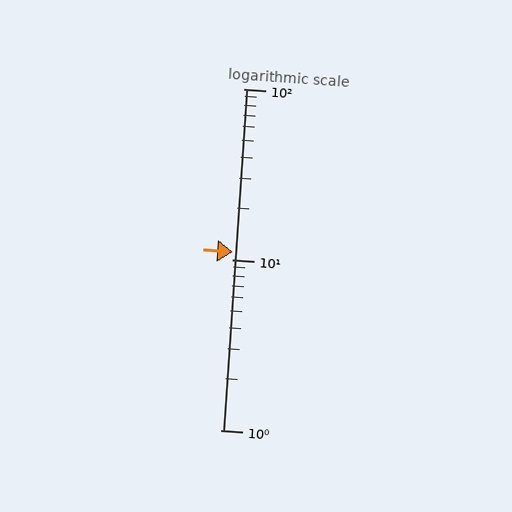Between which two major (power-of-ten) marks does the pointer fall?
The pointer is between 10 and 100.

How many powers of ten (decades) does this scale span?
The scale spans 2 decades, from 1 to 100.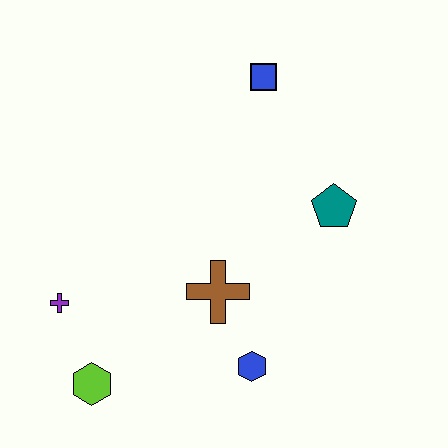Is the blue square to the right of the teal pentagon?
No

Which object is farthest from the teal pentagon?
The lime hexagon is farthest from the teal pentagon.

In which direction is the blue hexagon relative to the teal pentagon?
The blue hexagon is below the teal pentagon.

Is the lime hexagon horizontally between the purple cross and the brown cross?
Yes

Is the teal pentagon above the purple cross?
Yes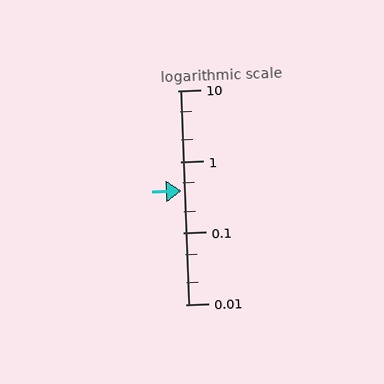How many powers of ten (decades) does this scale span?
The scale spans 3 decades, from 0.01 to 10.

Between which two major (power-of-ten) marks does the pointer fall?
The pointer is between 0.1 and 1.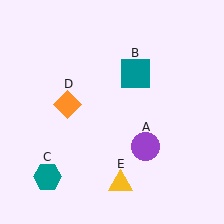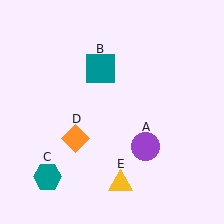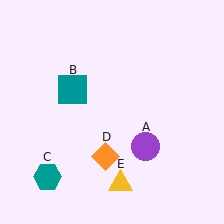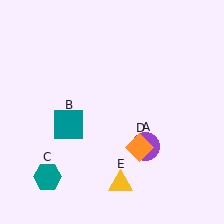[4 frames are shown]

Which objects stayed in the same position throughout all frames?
Purple circle (object A) and teal hexagon (object C) and yellow triangle (object E) remained stationary.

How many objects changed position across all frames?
2 objects changed position: teal square (object B), orange diamond (object D).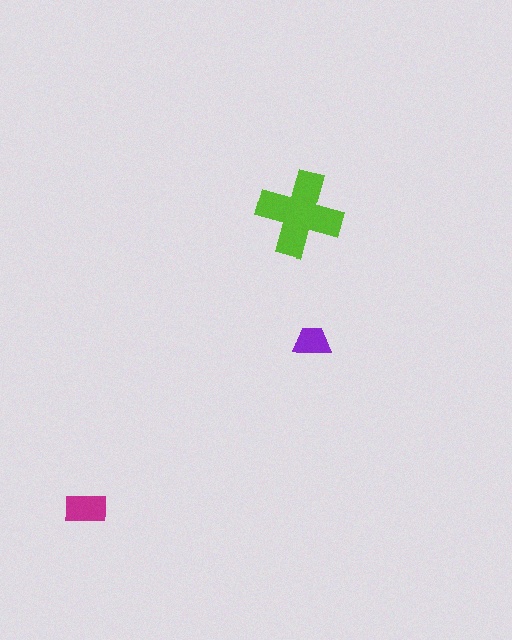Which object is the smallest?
The purple trapezoid.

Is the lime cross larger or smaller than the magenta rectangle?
Larger.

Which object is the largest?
The lime cross.